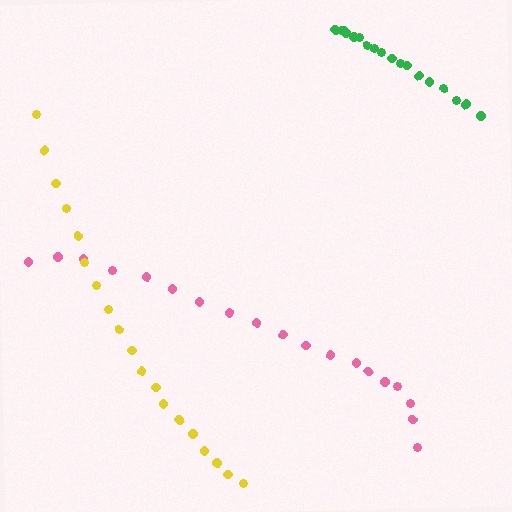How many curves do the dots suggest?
There are 3 distinct paths.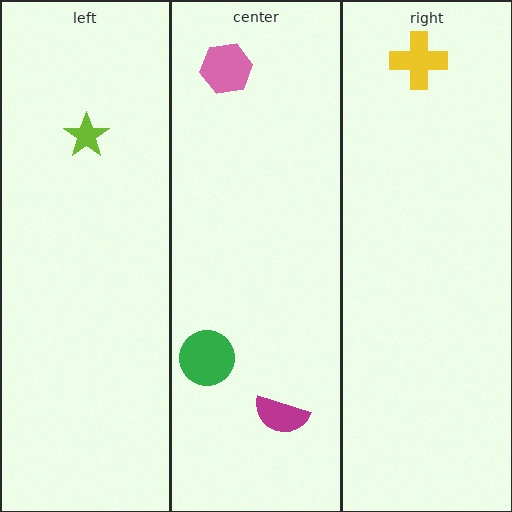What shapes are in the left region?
The lime star.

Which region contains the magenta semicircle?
The center region.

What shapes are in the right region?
The yellow cross.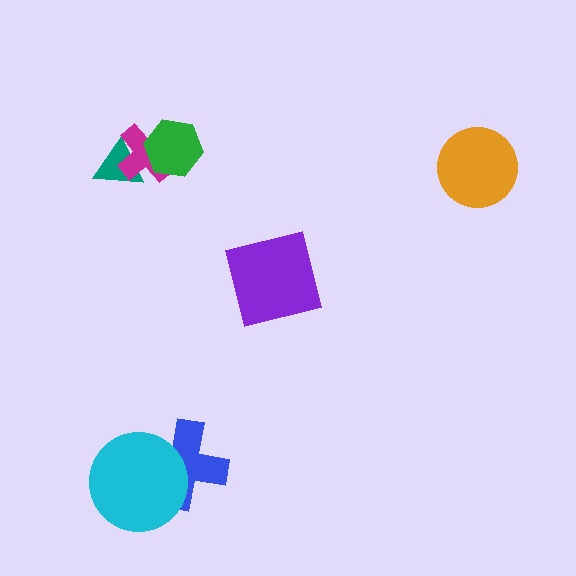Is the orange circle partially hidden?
No, no other shape covers it.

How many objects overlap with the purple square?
0 objects overlap with the purple square.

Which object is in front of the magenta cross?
The green hexagon is in front of the magenta cross.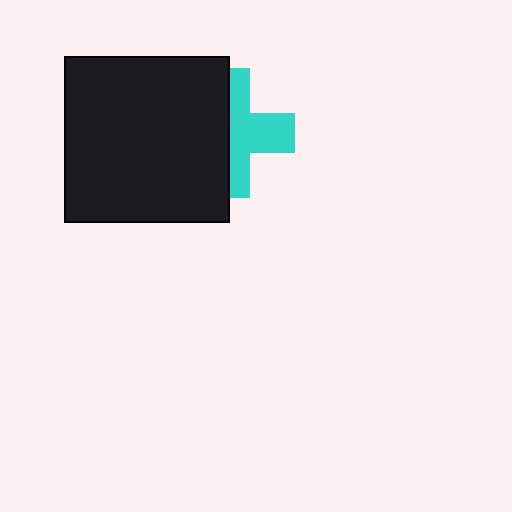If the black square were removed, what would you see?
You would see the complete cyan cross.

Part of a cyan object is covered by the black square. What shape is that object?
It is a cross.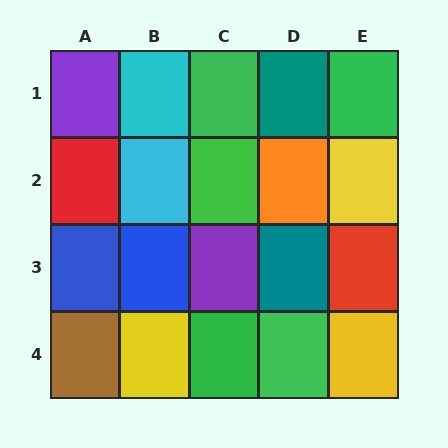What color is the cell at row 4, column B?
Yellow.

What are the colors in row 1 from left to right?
Purple, cyan, green, teal, green.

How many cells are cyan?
2 cells are cyan.